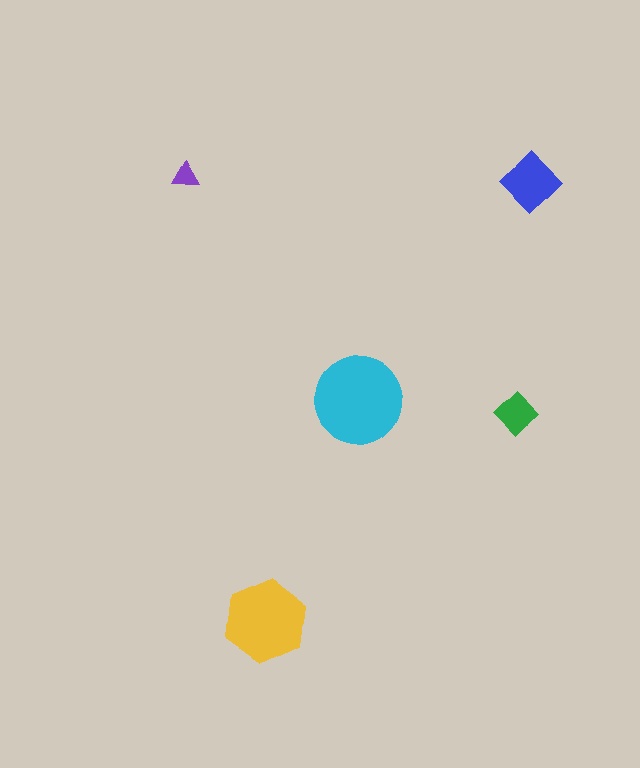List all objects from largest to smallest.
The cyan circle, the yellow hexagon, the blue diamond, the green diamond, the purple triangle.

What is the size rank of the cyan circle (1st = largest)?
1st.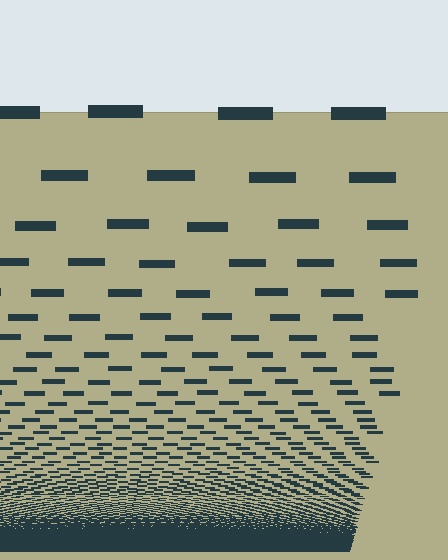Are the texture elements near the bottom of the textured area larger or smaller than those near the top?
Smaller. The gradient is inverted — elements near the bottom are smaller and denser.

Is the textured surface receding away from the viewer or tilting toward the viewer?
The surface appears to tilt toward the viewer. Texture elements get larger and sparser toward the top.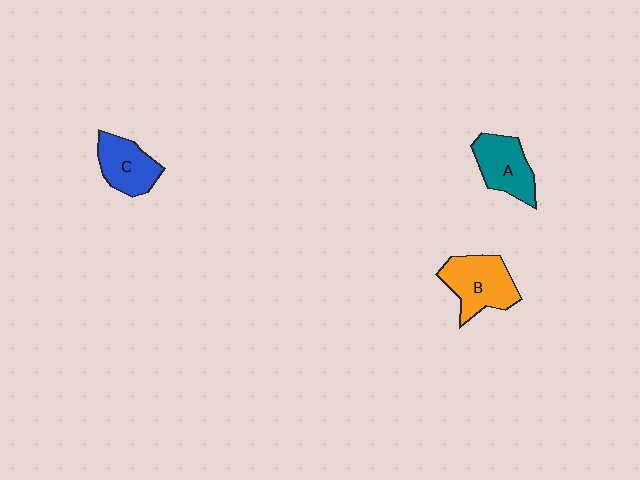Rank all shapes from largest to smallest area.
From largest to smallest: B (orange), A (teal), C (blue).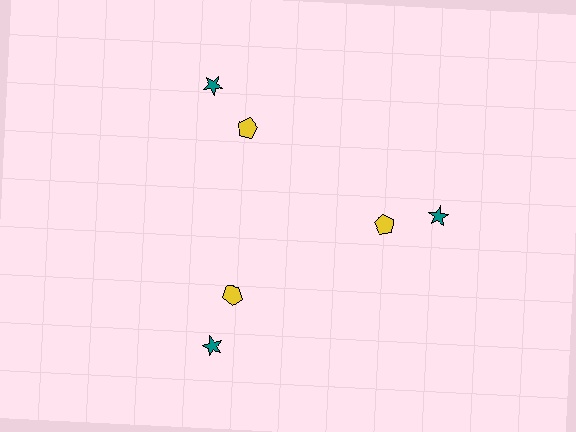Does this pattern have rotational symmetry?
Yes, this pattern has 3-fold rotational symmetry. It looks the same after rotating 120 degrees around the center.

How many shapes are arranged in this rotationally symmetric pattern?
There are 6 shapes, arranged in 3 groups of 2.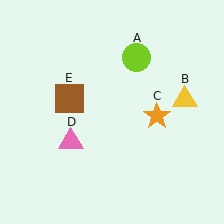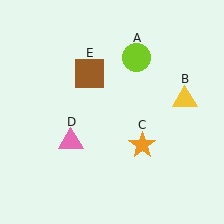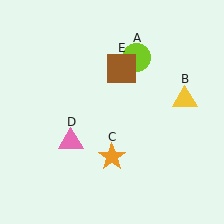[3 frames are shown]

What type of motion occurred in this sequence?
The orange star (object C), brown square (object E) rotated clockwise around the center of the scene.